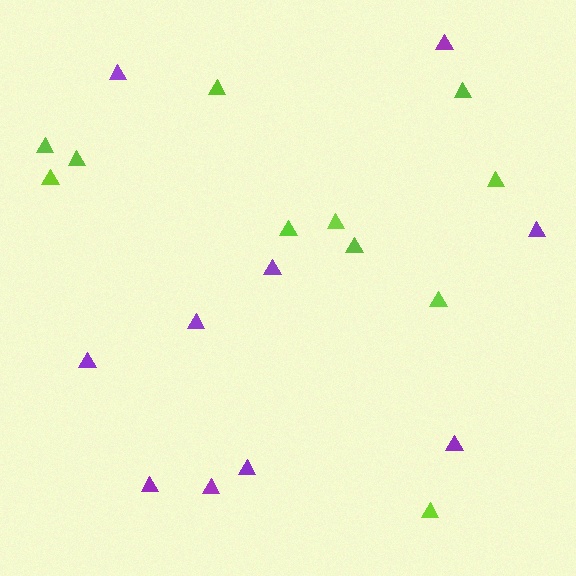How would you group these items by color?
There are 2 groups: one group of purple triangles (10) and one group of lime triangles (11).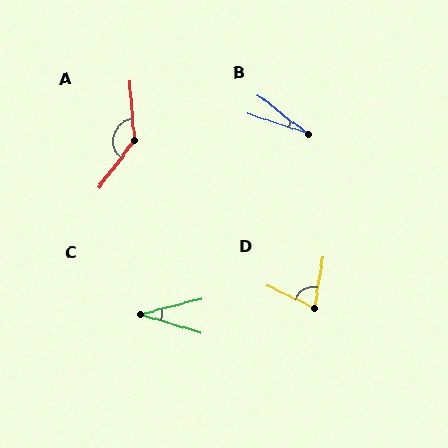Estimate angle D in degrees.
Approximately 73 degrees.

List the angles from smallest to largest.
B (19°), C (32°), D (73°), A (139°).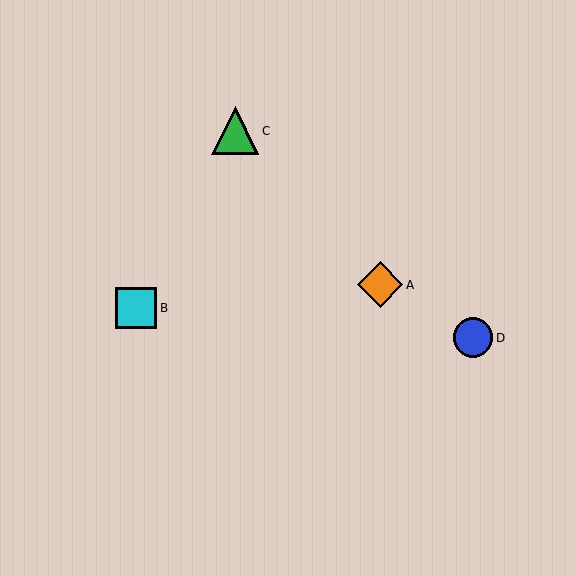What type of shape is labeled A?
Shape A is an orange diamond.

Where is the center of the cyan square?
The center of the cyan square is at (136, 308).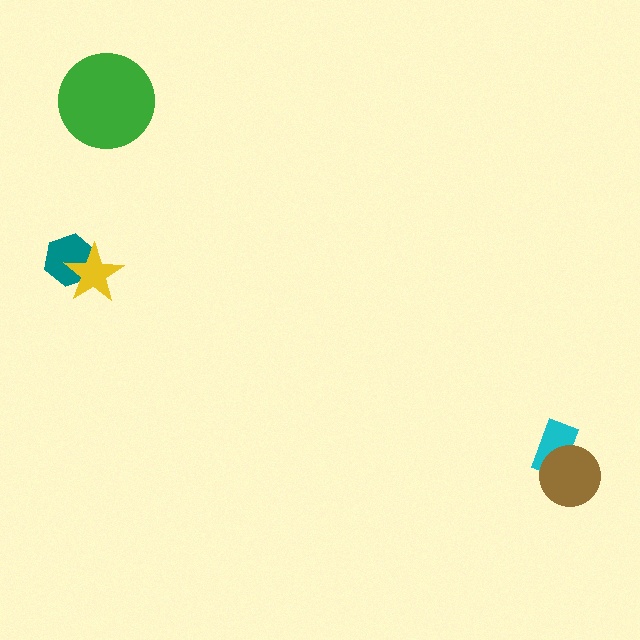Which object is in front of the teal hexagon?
The yellow star is in front of the teal hexagon.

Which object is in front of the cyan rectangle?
The brown circle is in front of the cyan rectangle.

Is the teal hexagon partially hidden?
Yes, it is partially covered by another shape.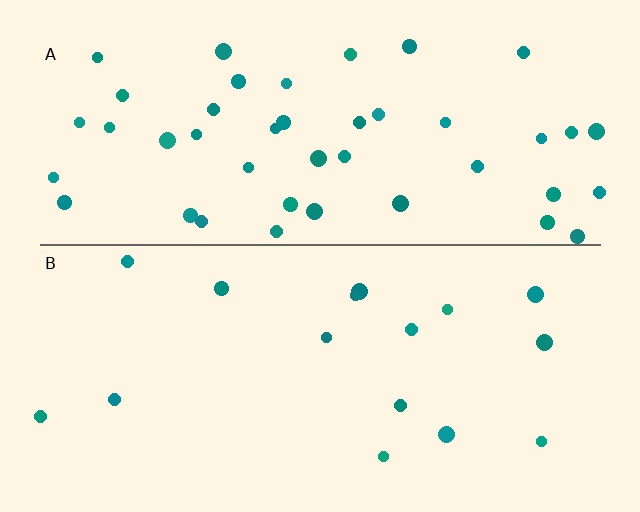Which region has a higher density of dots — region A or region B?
A (the top).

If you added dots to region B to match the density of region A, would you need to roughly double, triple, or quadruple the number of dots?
Approximately triple.